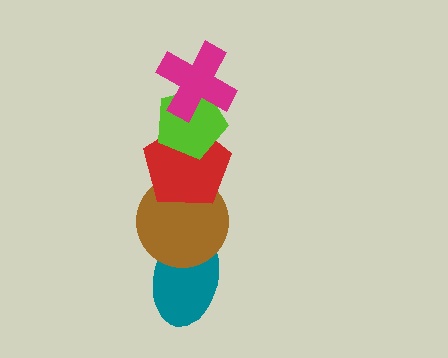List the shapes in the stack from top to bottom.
From top to bottom: the magenta cross, the lime pentagon, the red pentagon, the brown circle, the teal ellipse.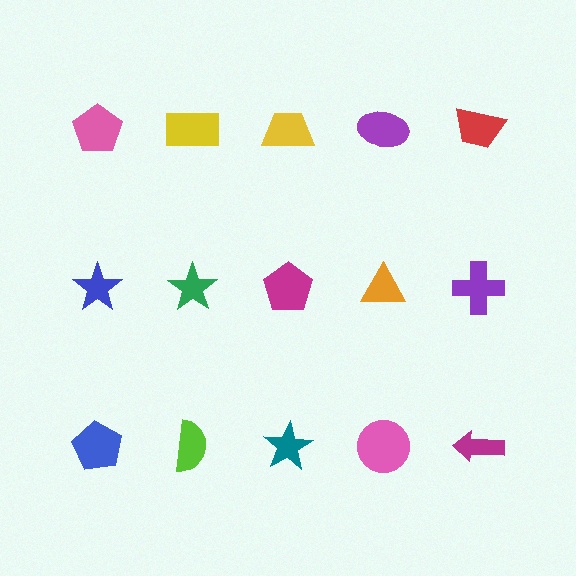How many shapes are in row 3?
5 shapes.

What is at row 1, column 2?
A yellow rectangle.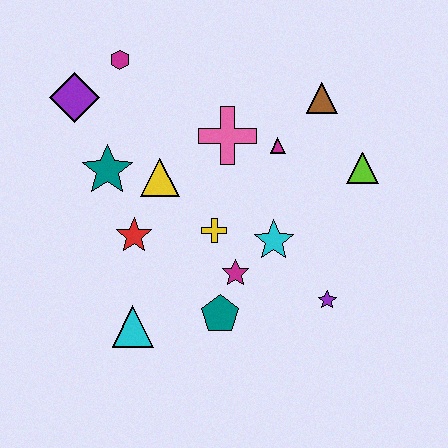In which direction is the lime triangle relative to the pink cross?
The lime triangle is to the right of the pink cross.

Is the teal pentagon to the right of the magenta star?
No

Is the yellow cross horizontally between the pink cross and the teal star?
Yes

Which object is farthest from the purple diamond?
The purple star is farthest from the purple diamond.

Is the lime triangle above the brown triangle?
No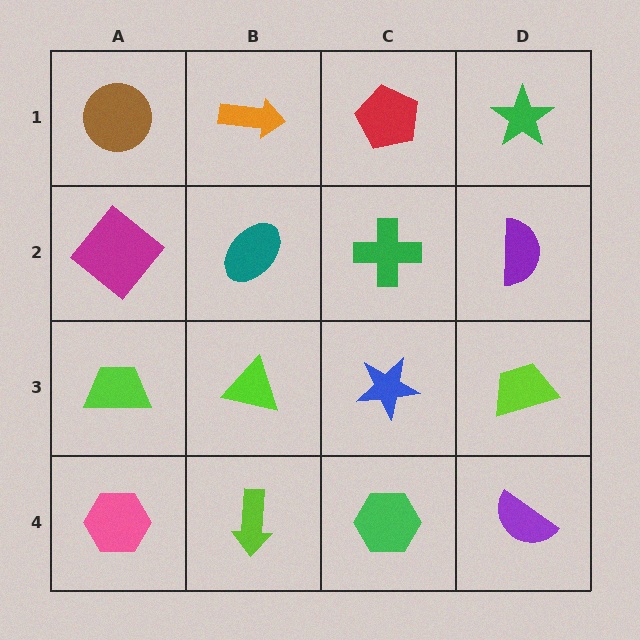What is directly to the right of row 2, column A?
A teal ellipse.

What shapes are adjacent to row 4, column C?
A blue star (row 3, column C), a lime arrow (row 4, column B), a purple semicircle (row 4, column D).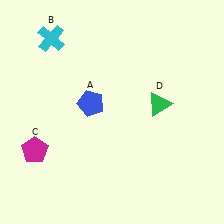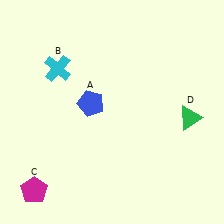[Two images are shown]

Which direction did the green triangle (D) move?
The green triangle (D) moved right.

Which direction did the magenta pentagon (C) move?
The magenta pentagon (C) moved down.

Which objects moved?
The objects that moved are: the cyan cross (B), the magenta pentagon (C), the green triangle (D).